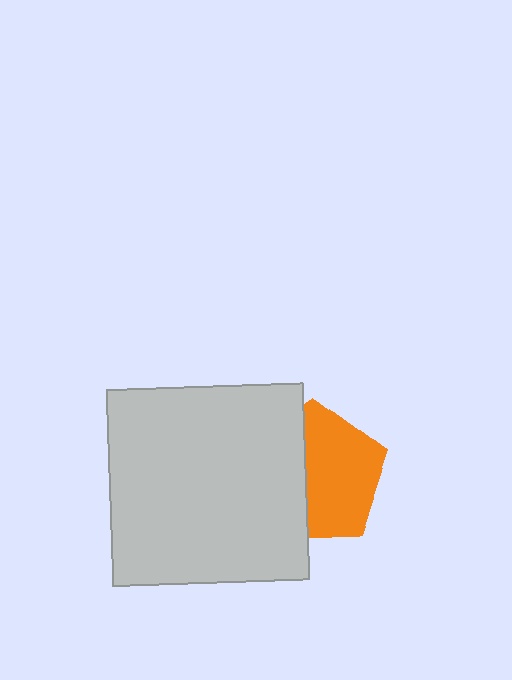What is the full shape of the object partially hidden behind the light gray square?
The partially hidden object is an orange pentagon.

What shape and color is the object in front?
The object in front is a light gray square.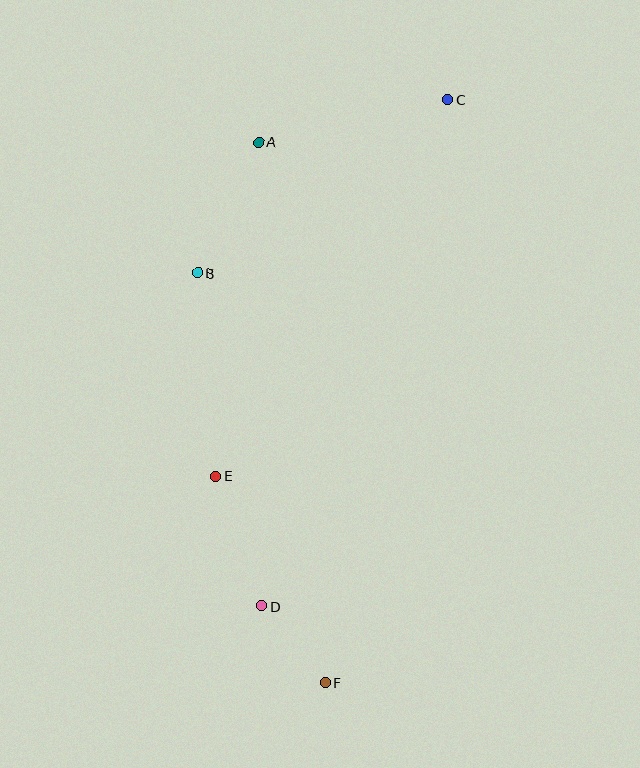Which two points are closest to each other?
Points D and F are closest to each other.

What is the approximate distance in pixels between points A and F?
The distance between A and F is approximately 545 pixels.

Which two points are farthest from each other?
Points C and F are farthest from each other.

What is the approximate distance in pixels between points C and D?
The distance between C and D is approximately 540 pixels.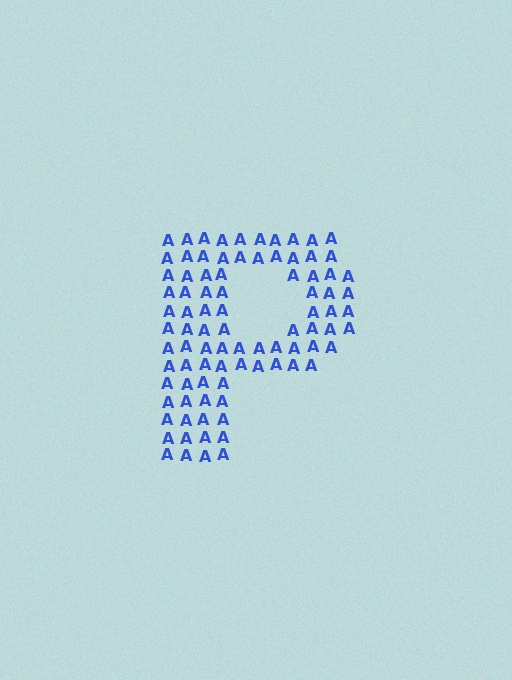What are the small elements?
The small elements are letter A's.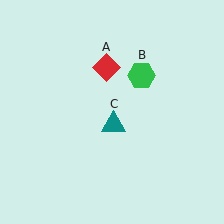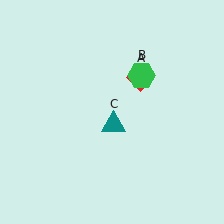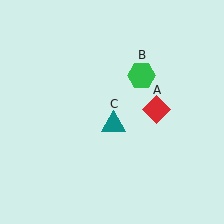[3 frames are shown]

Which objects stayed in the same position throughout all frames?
Green hexagon (object B) and teal triangle (object C) remained stationary.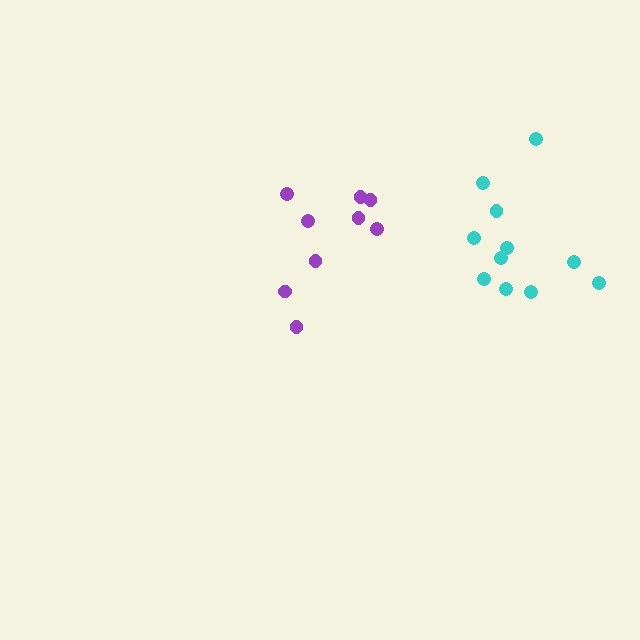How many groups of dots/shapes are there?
There are 2 groups.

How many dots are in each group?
Group 1: 9 dots, Group 2: 11 dots (20 total).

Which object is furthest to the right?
The cyan cluster is rightmost.